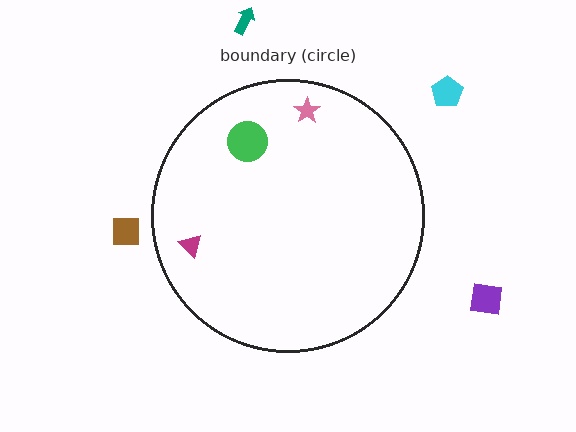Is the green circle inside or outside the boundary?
Inside.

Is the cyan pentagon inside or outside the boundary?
Outside.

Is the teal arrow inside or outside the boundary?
Outside.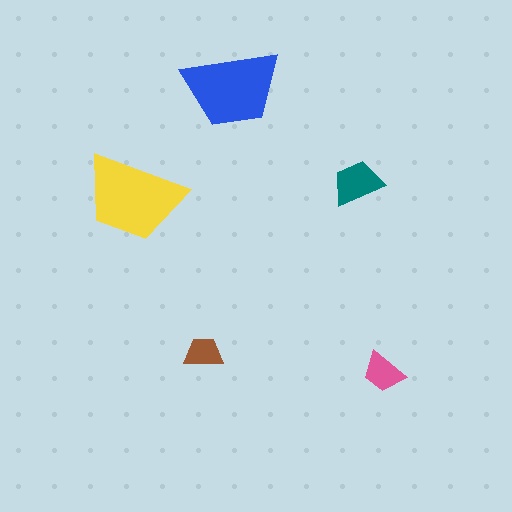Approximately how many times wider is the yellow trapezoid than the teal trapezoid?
About 2 times wider.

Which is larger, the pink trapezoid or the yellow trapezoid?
The yellow one.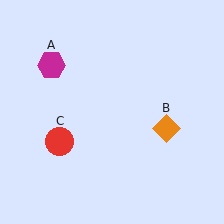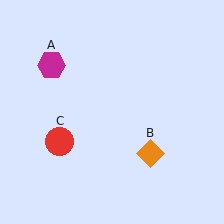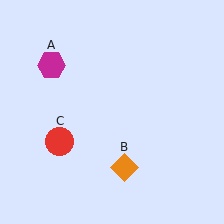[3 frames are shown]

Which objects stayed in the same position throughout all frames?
Magenta hexagon (object A) and red circle (object C) remained stationary.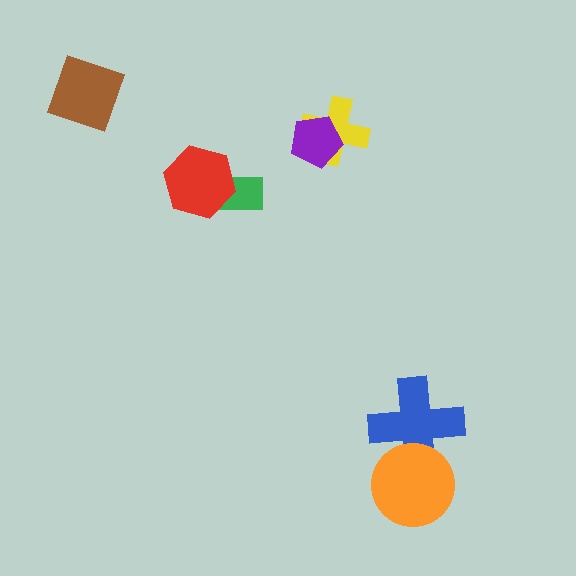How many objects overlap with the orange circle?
1 object overlaps with the orange circle.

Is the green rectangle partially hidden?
Yes, it is partially covered by another shape.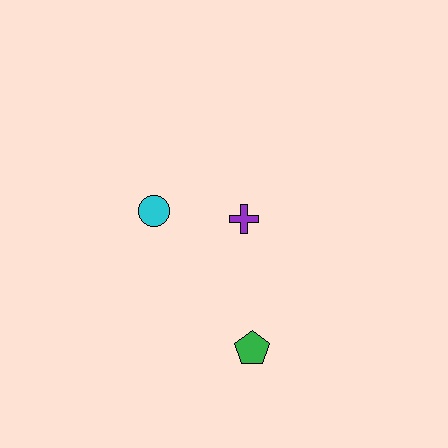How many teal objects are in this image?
There are no teal objects.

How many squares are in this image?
There are no squares.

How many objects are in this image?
There are 3 objects.